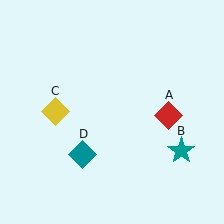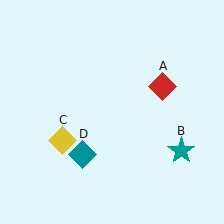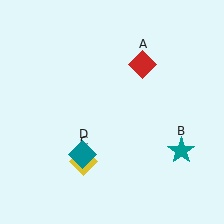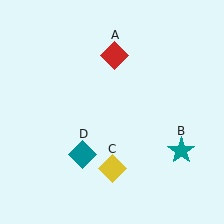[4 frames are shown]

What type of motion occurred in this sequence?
The red diamond (object A), yellow diamond (object C) rotated counterclockwise around the center of the scene.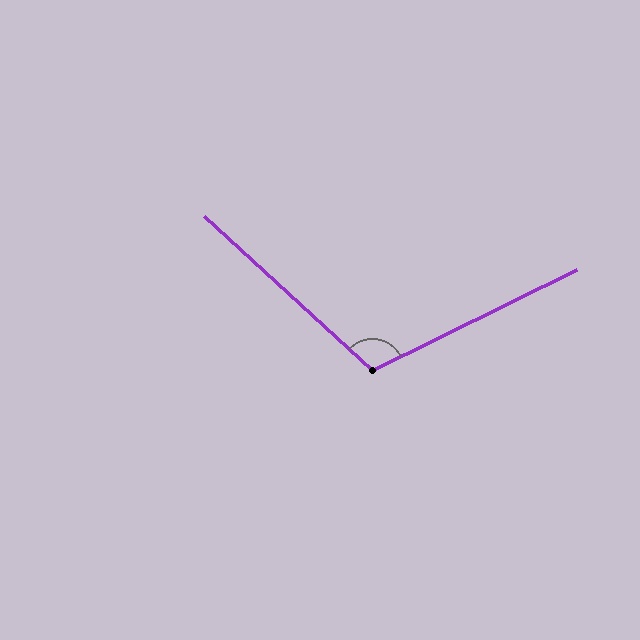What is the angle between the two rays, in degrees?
Approximately 111 degrees.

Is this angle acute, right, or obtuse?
It is obtuse.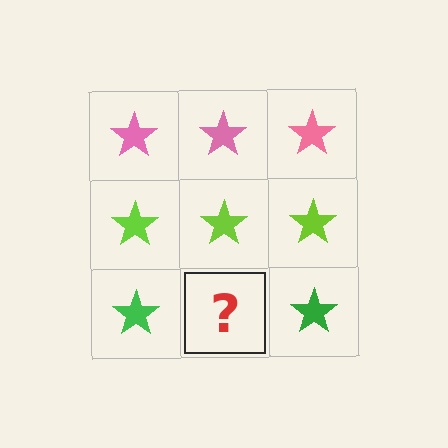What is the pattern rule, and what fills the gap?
The rule is that each row has a consistent color. The gap should be filled with a green star.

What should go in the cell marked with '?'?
The missing cell should contain a green star.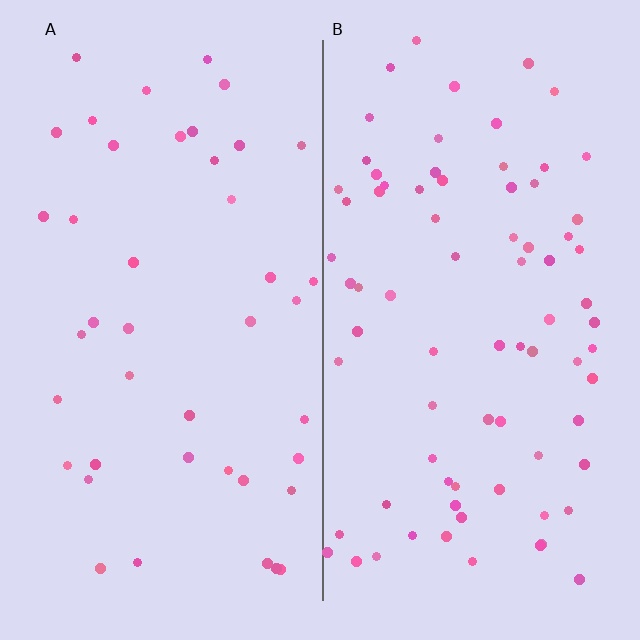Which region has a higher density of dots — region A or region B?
B (the right).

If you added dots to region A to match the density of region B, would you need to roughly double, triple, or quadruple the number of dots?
Approximately double.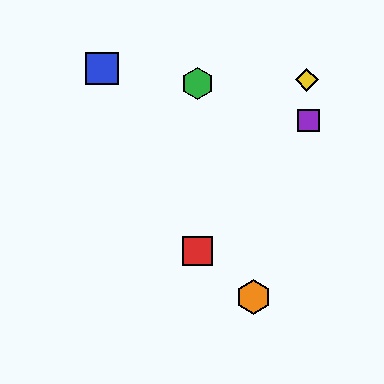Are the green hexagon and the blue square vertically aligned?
No, the green hexagon is at x≈197 and the blue square is at x≈102.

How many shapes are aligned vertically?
2 shapes (the red square, the green hexagon) are aligned vertically.